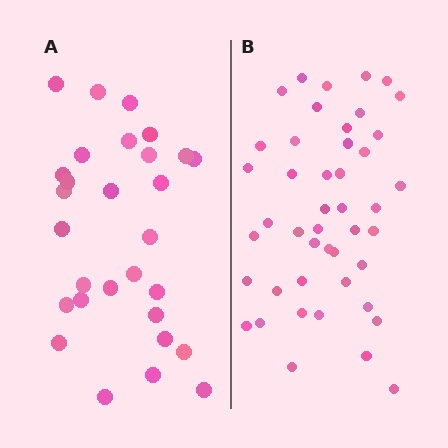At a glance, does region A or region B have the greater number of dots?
Region B (the right region) has more dots.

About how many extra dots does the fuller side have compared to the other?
Region B has approximately 15 more dots than region A.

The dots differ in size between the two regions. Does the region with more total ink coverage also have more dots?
No. Region A has more total ink coverage because its dots are larger, but region B actually contains more individual dots. Total area can be misleading — the number of items is what matters here.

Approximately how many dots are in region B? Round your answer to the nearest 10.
About 40 dots. (The exact count is 45, which rounds to 40.)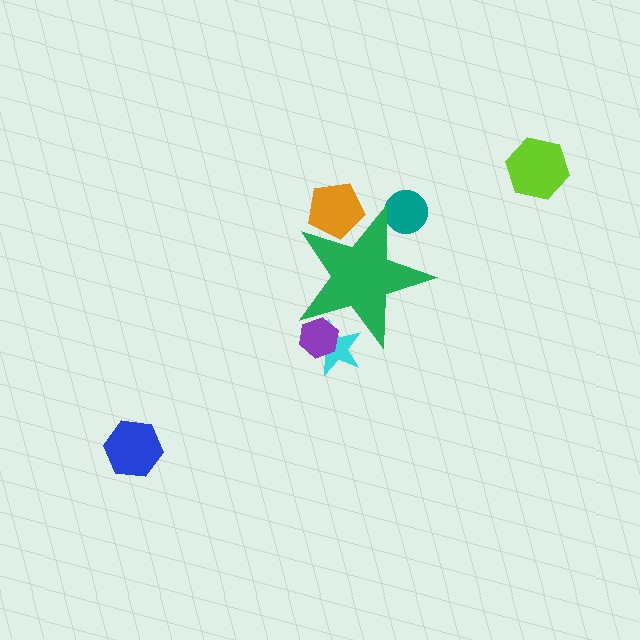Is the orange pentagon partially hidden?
Yes, the orange pentagon is partially hidden behind the green star.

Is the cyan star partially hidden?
Yes, the cyan star is partially hidden behind the green star.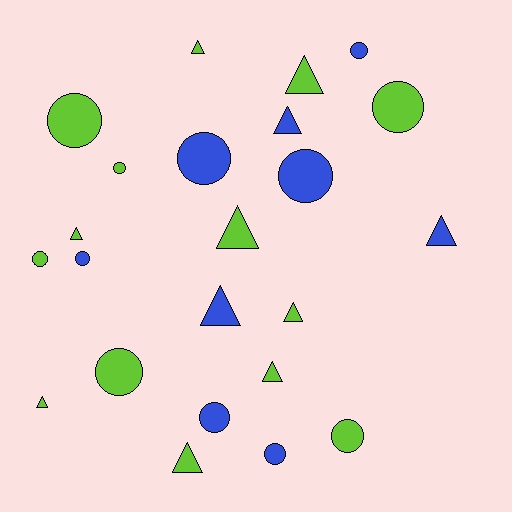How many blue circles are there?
There are 6 blue circles.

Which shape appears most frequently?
Circle, with 12 objects.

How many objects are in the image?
There are 23 objects.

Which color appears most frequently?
Lime, with 14 objects.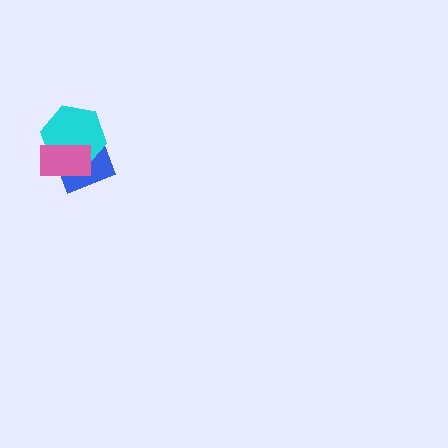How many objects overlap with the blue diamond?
2 objects overlap with the blue diamond.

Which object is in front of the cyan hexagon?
The pink rectangle is in front of the cyan hexagon.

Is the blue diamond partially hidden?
Yes, it is partially covered by another shape.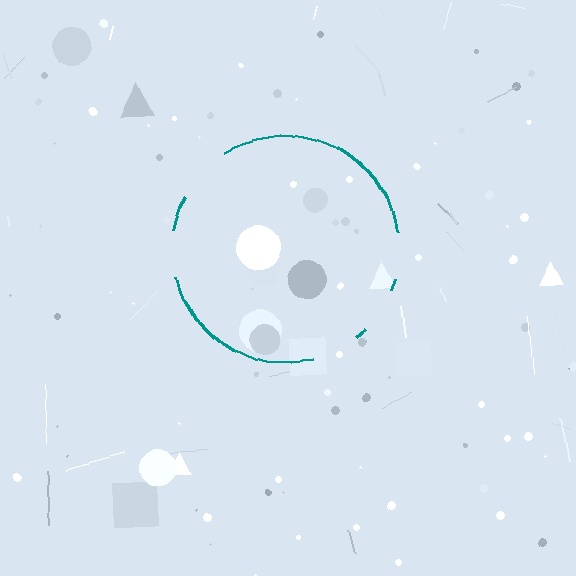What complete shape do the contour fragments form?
The contour fragments form a circle.